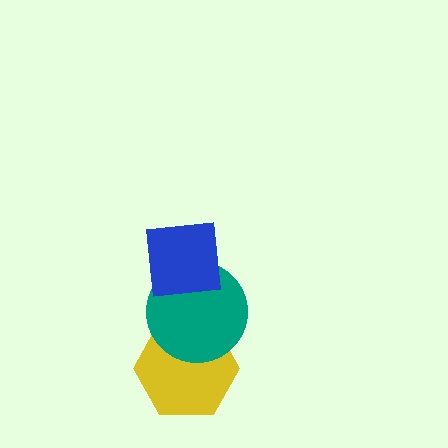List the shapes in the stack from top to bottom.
From top to bottom: the blue square, the teal circle, the yellow hexagon.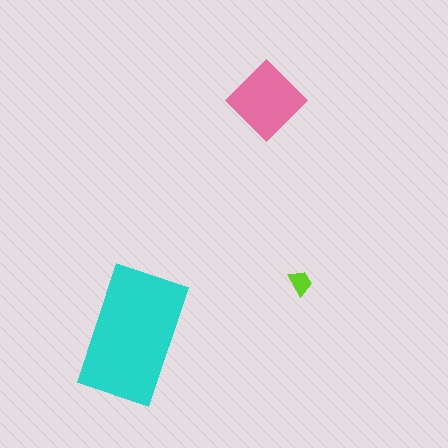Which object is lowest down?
The cyan rectangle is bottommost.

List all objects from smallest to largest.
The lime trapezoid, the pink diamond, the cyan rectangle.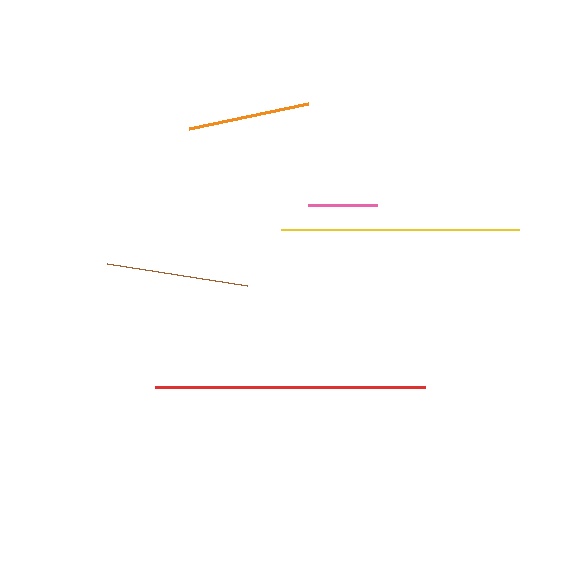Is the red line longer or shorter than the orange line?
The red line is longer than the orange line.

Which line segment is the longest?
The red line is the longest at approximately 270 pixels.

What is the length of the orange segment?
The orange segment is approximately 121 pixels long.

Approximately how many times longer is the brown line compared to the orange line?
The brown line is approximately 1.2 times the length of the orange line.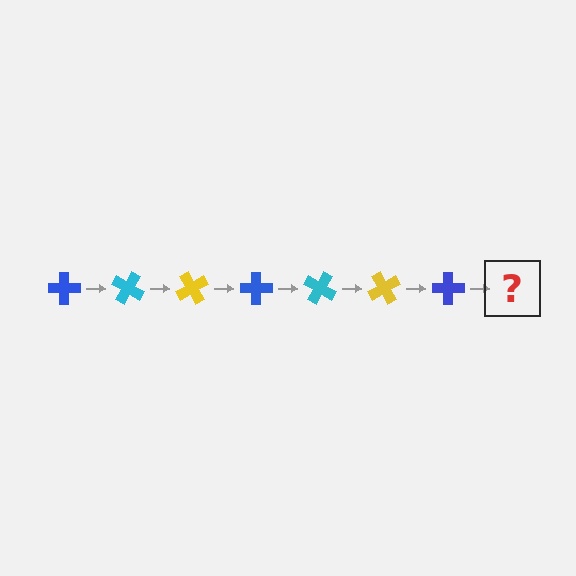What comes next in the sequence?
The next element should be a cyan cross, rotated 210 degrees from the start.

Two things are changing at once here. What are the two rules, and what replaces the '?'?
The two rules are that it rotates 30 degrees each step and the color cycles through blue, cyan, and yellow. The '?' should be a cyan cross, rotated 210 degrees from the start.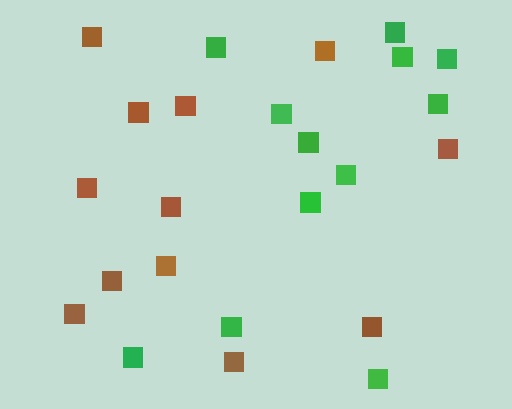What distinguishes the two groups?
There are 2 groups: one group of green squares (12) and one group of brown squares (12).